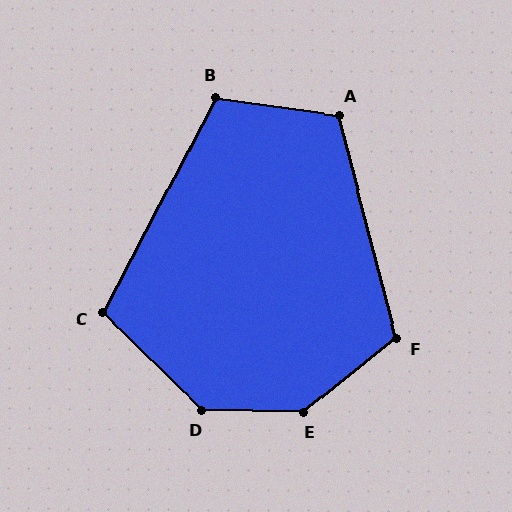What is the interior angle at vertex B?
Approximately 110 degrees (obtuse).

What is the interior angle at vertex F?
Approximately 114 degrees (obtuse).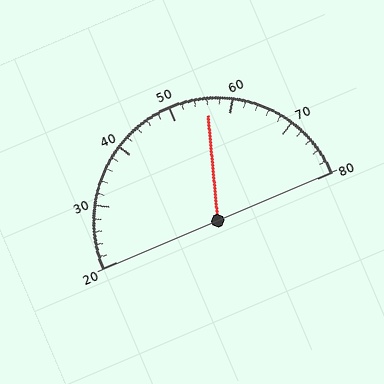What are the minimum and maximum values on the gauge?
The gauge ranges from 20 to 80.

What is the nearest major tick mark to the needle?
The nearest major tick mark is 60.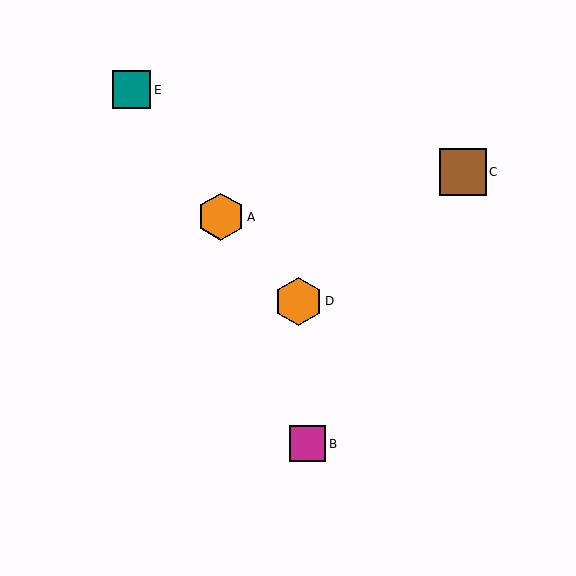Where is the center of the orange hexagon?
The center of the orange hexagon is at (298, 301).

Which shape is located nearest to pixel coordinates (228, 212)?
The orange hexagon (labeled A) at (221, 217) is nearest to that location.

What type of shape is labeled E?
Shape E is a teal square.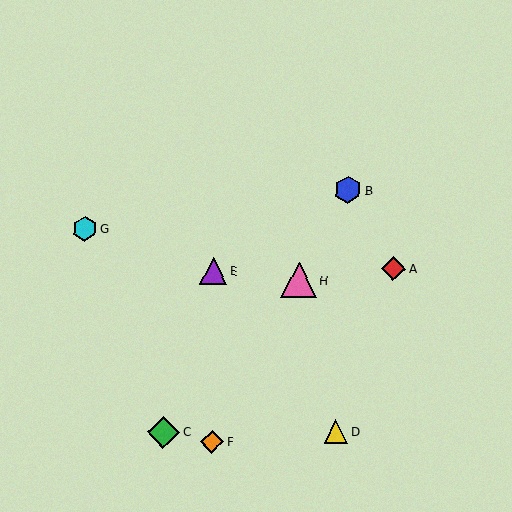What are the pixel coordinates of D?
Object D is at (336, 432).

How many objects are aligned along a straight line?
3 objects (B, F, H) are aligned along a straight line.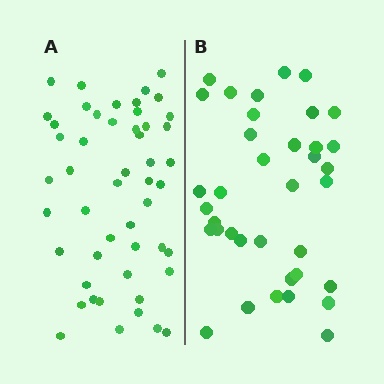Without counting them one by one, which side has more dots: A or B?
Region A (the left region) has more dots.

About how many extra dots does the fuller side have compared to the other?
Region A has approximately 15 more dots than region B.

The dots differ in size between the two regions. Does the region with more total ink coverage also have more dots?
No. Region B has more total ink coverage because its dots are larger, but region A actually contains more individual dots. Total area can be misleading — the number of items is what matters here.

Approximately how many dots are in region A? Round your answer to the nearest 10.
About 50 dots.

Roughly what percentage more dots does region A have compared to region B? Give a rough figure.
About 35% more.